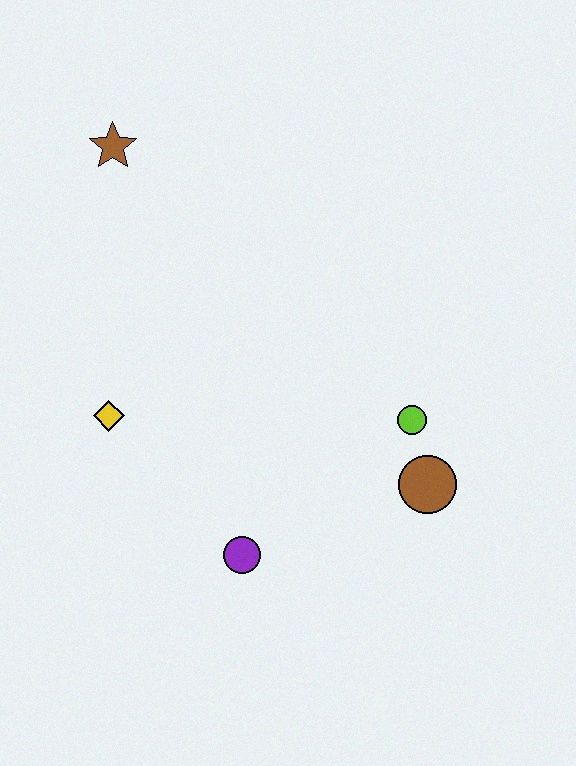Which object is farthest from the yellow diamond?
The brown circle is farthest from the yellow diamond.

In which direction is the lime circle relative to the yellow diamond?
The lime circle is to the right of the yellow diamond.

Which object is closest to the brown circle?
The lime circle is closest to the brown circle.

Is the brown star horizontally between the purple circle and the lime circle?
No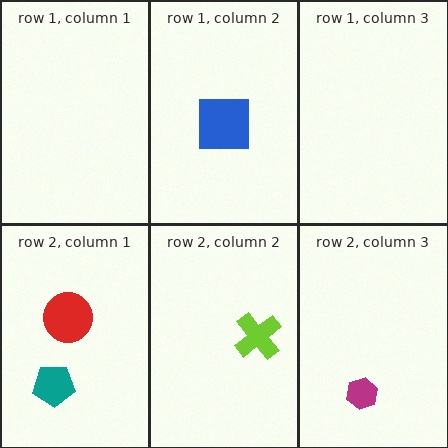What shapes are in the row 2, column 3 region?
The magenta hexagon.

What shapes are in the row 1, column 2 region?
The blue square.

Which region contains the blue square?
The row 1, column 2 region.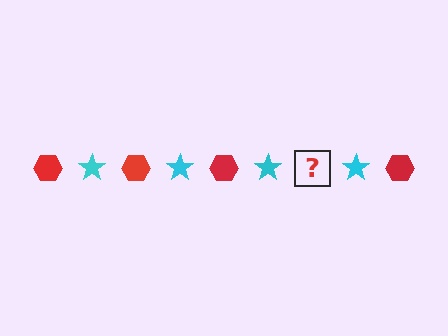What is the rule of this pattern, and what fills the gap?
The rule is that the pattern alternates between red hexagon and cyan star. The gap should be filled with a red hexagon.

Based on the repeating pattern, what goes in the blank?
The blank should be a red hexagon.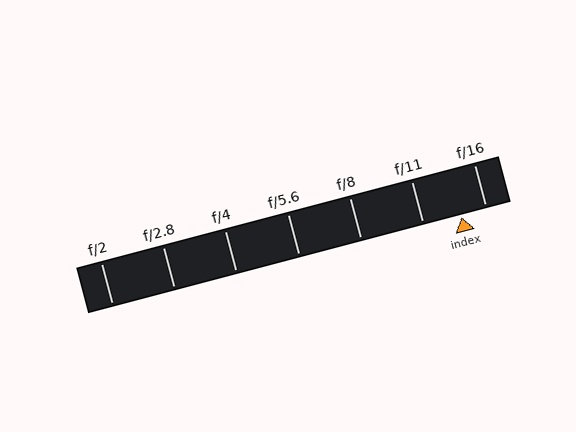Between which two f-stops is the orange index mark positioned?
The index mark is between f/11 and f/16.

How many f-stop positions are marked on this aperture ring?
There are 7 f-stop positions marked.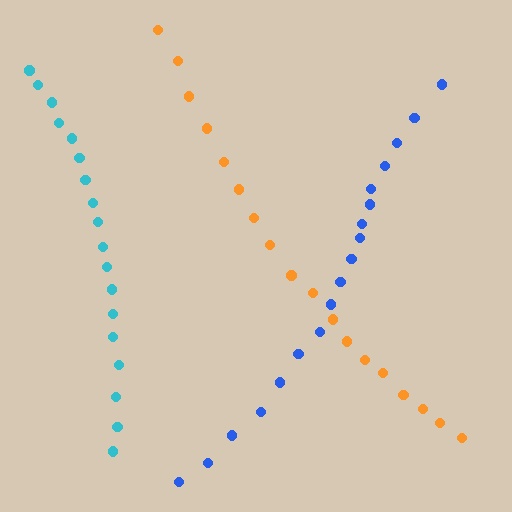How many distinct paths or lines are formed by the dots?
There are 3 distinct paths.